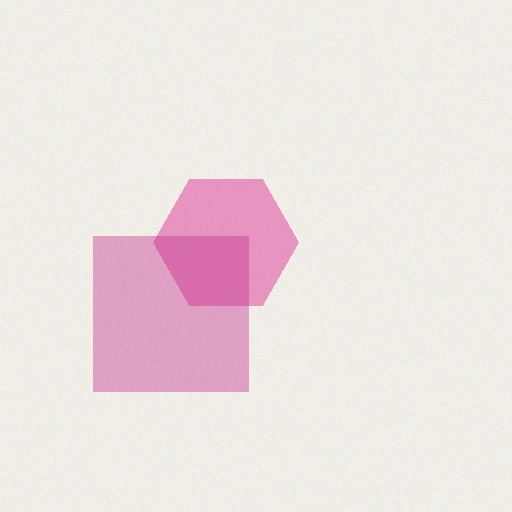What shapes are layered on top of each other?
The layered shapes are: a pink hexagon, a magenta square.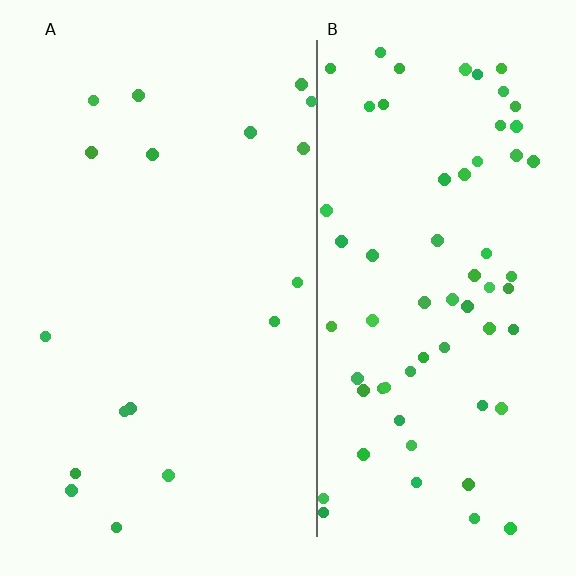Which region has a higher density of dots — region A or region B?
B (the right).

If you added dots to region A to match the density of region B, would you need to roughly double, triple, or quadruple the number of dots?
Approximately quadruple.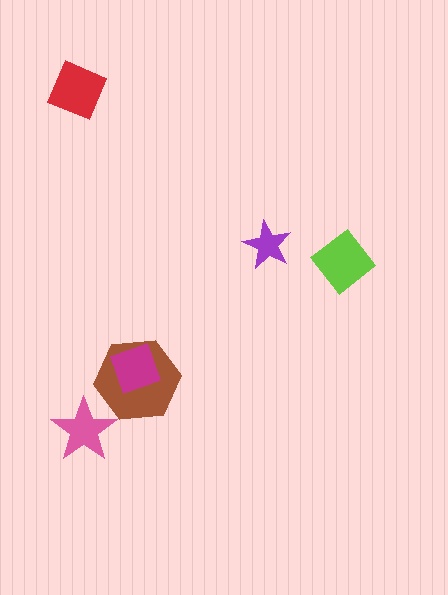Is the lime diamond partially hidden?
No, no other shape covers it.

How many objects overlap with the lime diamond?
0 objects overlap with the lime diamond.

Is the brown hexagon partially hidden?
Yes, it is partially covered by another shape.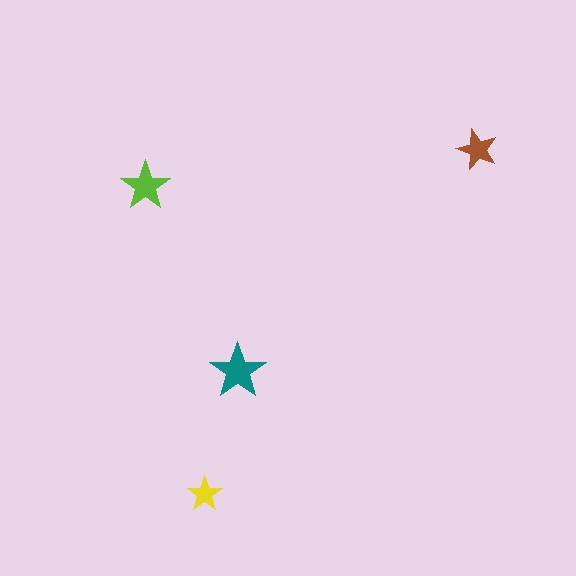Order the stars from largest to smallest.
the teal one, the lime one, the brown one, the yellow one.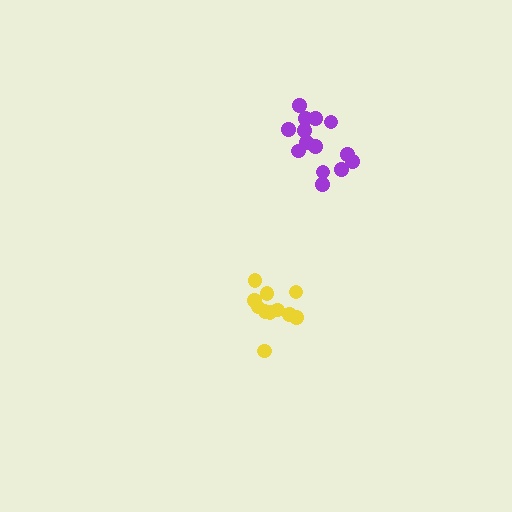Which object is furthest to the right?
The purple cluster is rightmost.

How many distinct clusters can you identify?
There are 2 distinct clusters.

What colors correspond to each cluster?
The clusters are colored: yellow, purple.